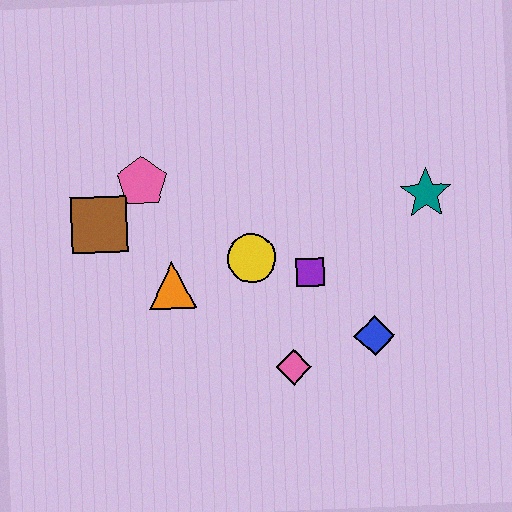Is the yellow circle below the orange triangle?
No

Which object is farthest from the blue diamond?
The brown square is farthest from the blue diamond.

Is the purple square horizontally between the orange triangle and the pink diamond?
No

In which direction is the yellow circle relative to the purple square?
The yellow circle is to the left of the purple square.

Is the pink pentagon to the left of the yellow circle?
Yes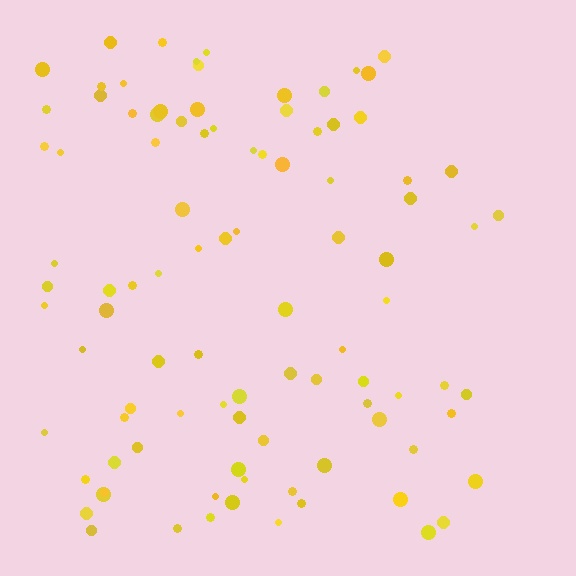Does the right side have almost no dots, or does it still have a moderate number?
Still a moderate number, just noticeably fewer than the left.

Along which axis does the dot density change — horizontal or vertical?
Horizontal.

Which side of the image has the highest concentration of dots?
The left.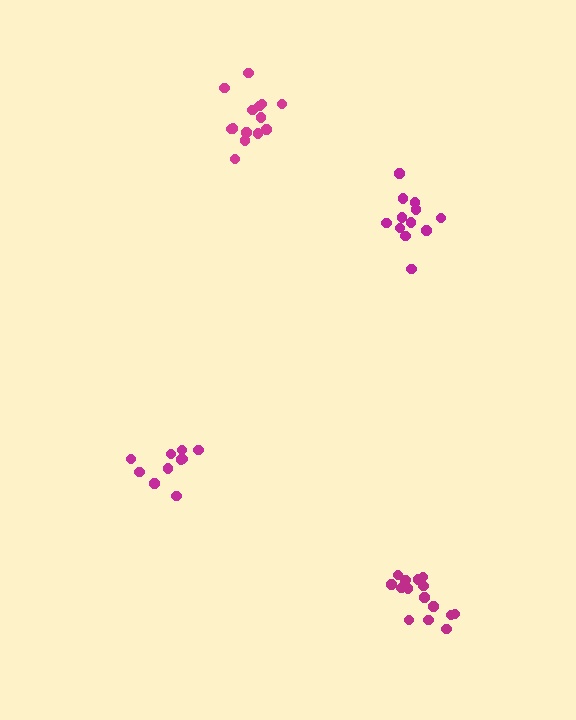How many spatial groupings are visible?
There are 4 spatial groupings.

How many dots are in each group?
Group 1: 14 dots, Group 2: 12 dots, Group 3: 16 dots, Group 4: 10 dots (52 total).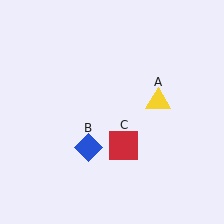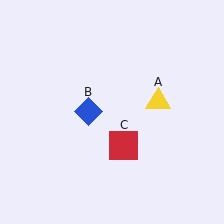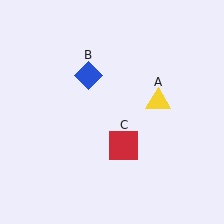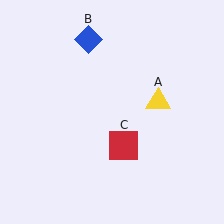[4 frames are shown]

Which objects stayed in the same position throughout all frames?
Yellow triangle (object A) and red square (object C) remained stationary.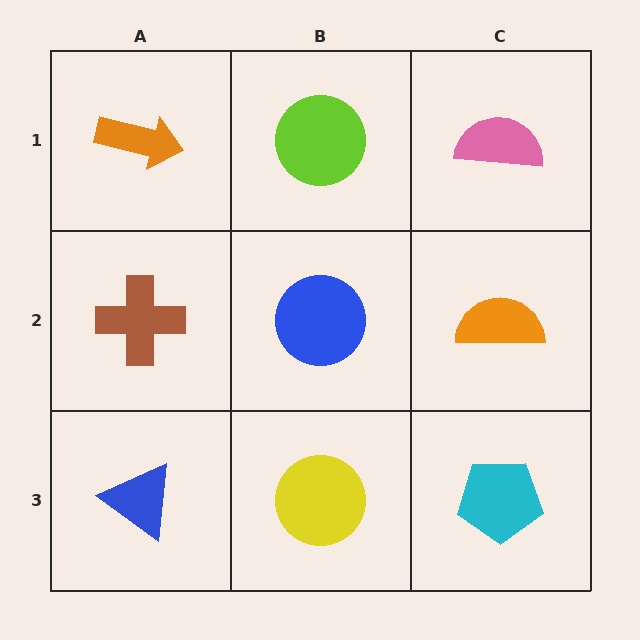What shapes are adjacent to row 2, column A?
An orange arrow (row 1, column A), a blue triangle (row 3, column A), a blue circle (row 2, column B).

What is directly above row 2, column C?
A pink semicircle.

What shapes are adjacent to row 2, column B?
A lime circle (row 1, column B), a yellow circle (row 3, column B), a brown cross (row 2, column A), an orange semicircle (row 2, column C).